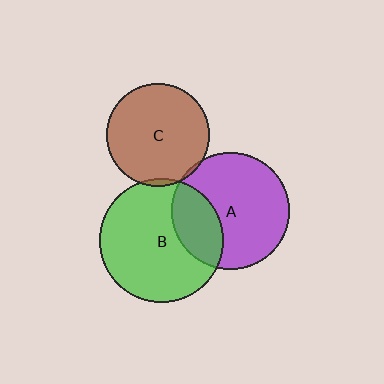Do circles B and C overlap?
Yes.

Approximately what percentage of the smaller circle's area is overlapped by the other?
Approximately 5%.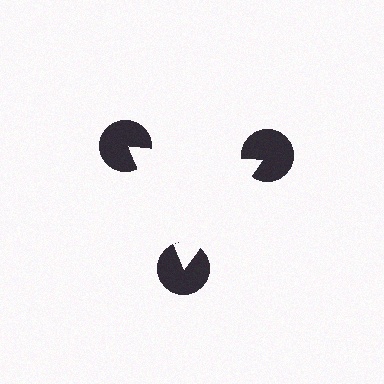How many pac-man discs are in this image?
There are 3 — one at each vertex of the illusory triangle.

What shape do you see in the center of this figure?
An illusory triangle — its edges are inferred from the aligned wedge cuts in the pac-man discs, not physically drawn.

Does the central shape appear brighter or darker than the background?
It typically appears slightly brighter than the background, even though no actual brightness change is drawn.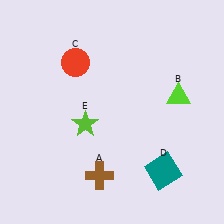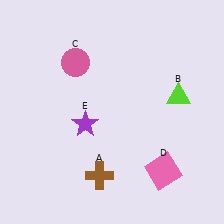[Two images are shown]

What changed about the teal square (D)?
In Image 1, D is teal. In Image 2, it changed to pink.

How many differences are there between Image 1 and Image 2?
There are 3 differences between the two images.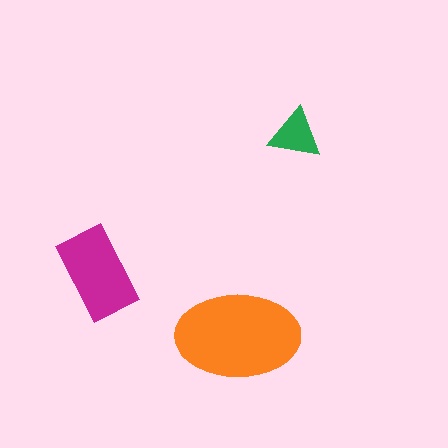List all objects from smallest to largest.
The green triangle, the magenta rectangle, the orange ellipse.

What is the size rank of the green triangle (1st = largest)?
3rd.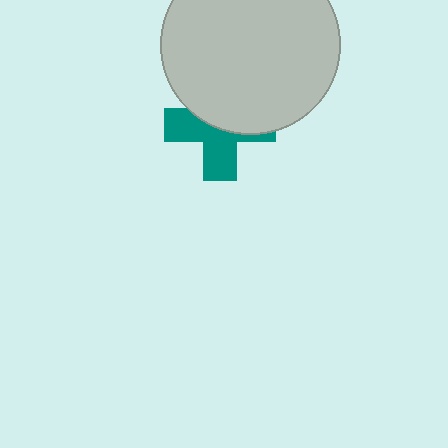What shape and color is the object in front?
The object in front is a light gray circle.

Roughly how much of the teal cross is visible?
About half of it is visible (roughly 51%).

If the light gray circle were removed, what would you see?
You would see the complete teal cross.